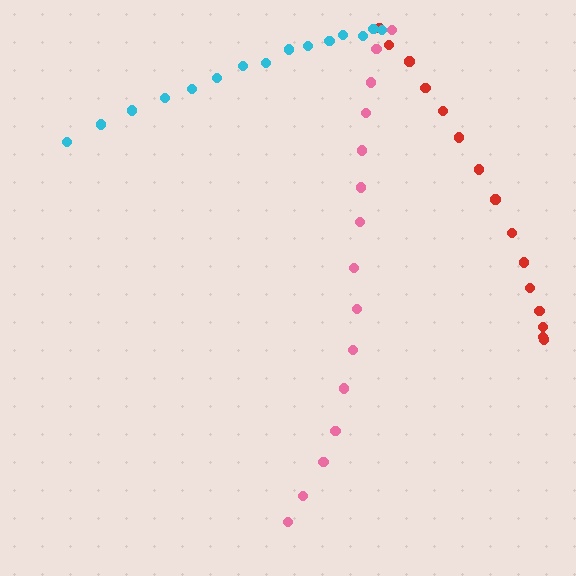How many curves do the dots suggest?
There are 3 distinct paths.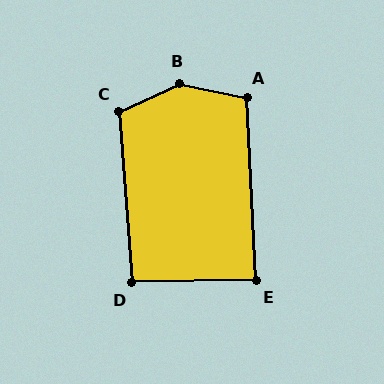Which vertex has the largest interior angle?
B, at approximately 144 degrees.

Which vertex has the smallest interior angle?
E, at approximately 88 degrees.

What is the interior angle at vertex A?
Approximately 105 degrees (obtuse).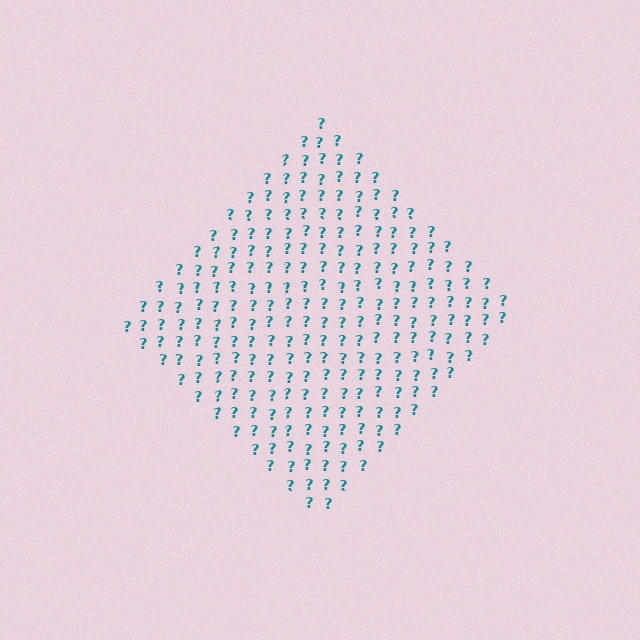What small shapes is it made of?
It is made of small question marks.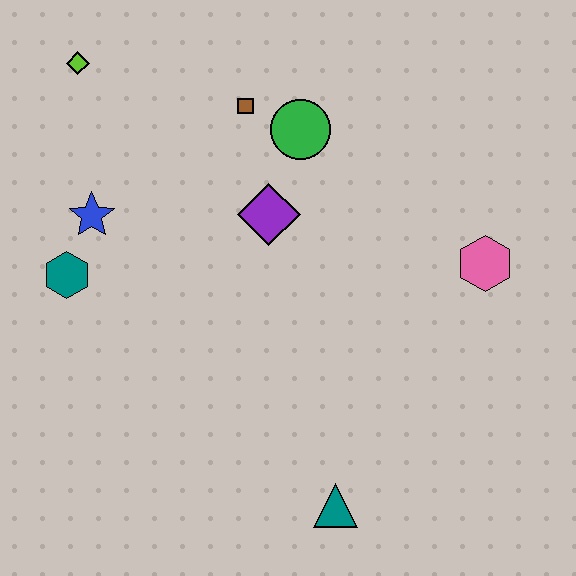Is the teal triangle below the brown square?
Yes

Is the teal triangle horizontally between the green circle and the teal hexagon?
No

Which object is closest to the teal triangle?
The pink hexagon is closest to the teal triangle.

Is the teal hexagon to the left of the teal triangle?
Yes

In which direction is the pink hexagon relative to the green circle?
The pink hexagon is to the right of the green circle.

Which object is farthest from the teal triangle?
The lime diamond is farthest from the teal triangle.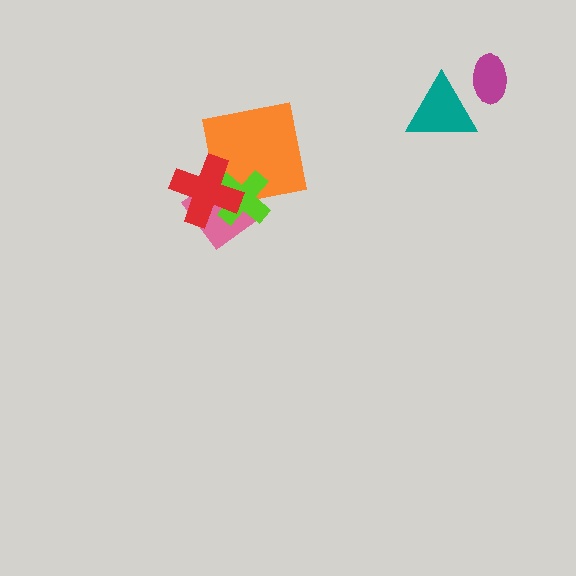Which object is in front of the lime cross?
The red cross is in front of the lime cross.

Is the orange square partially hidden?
Yes, it is partially covered by another shape.